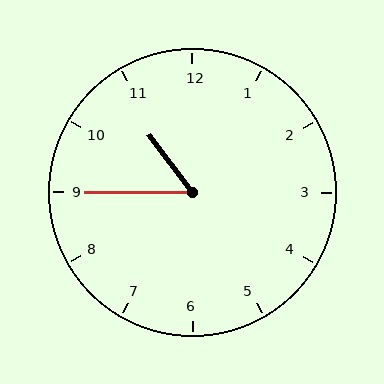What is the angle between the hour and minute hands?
Approximately 52 degrees.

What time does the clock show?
10:45.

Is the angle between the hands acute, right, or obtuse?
It is acute.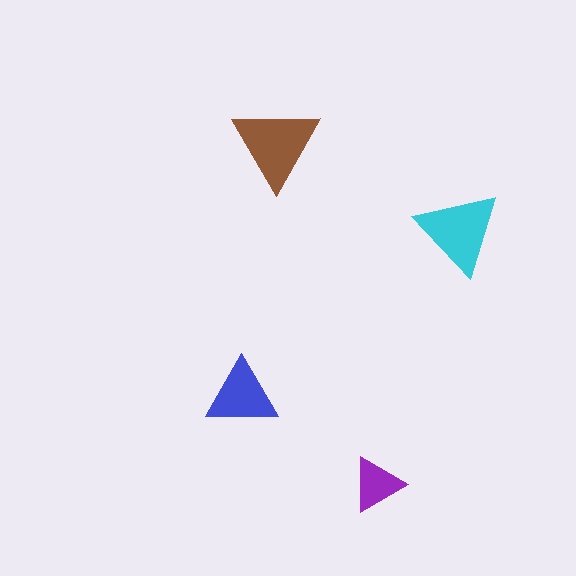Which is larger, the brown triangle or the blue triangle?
The brown one.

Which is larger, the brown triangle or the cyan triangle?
The brown one.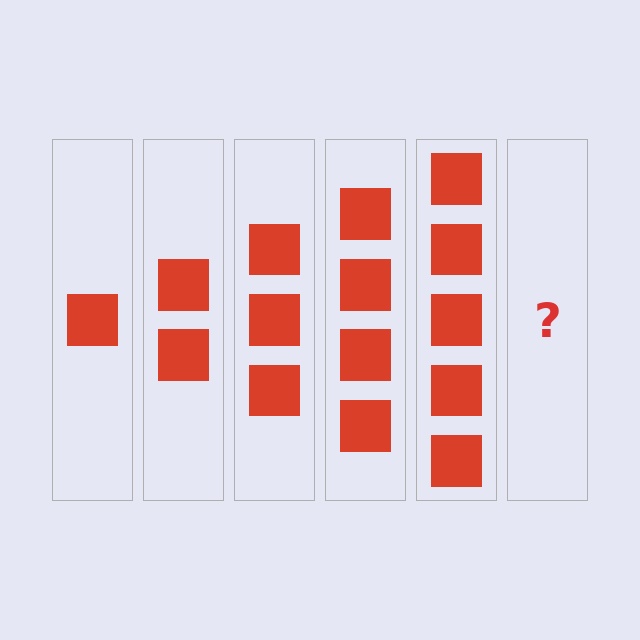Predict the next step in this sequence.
The next step is 6 squares.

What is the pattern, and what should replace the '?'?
The pattern is that each step adds one more square. The '?' should be 6 squares.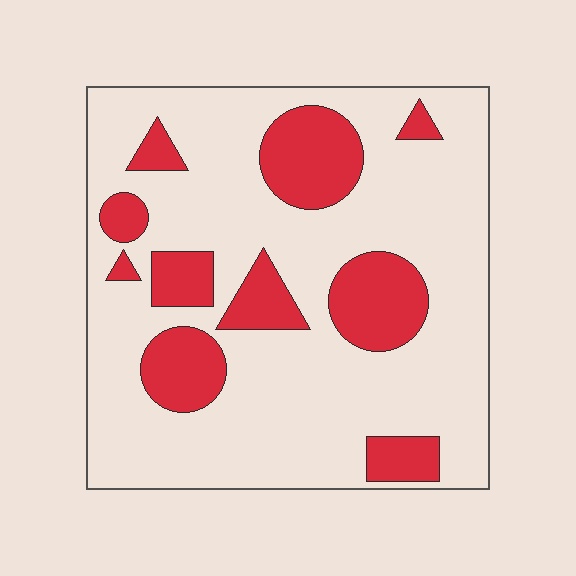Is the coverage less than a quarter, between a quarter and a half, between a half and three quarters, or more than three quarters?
Less than a quarter.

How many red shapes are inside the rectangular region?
10.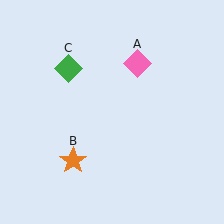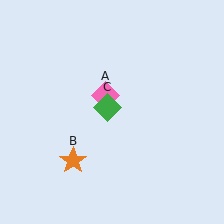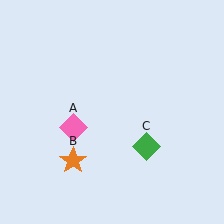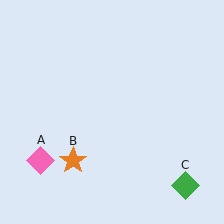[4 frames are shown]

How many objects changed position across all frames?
2 objects changed position: pink diamond (object A), green diamond (object C).